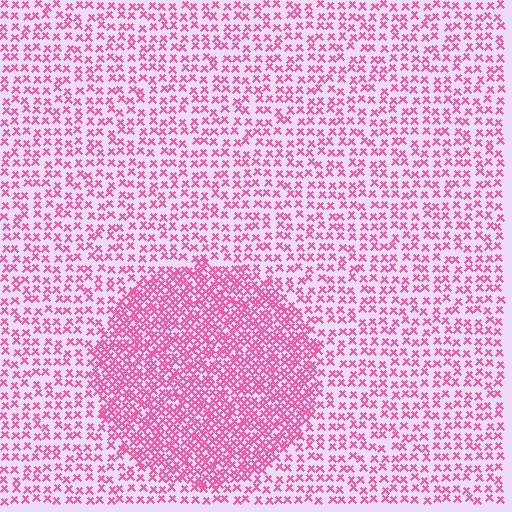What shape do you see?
I see a circle.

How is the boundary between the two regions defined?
The boundary is defined by a change in element density (approximately 2.1x ratio). All elements are the same color, size, and shape.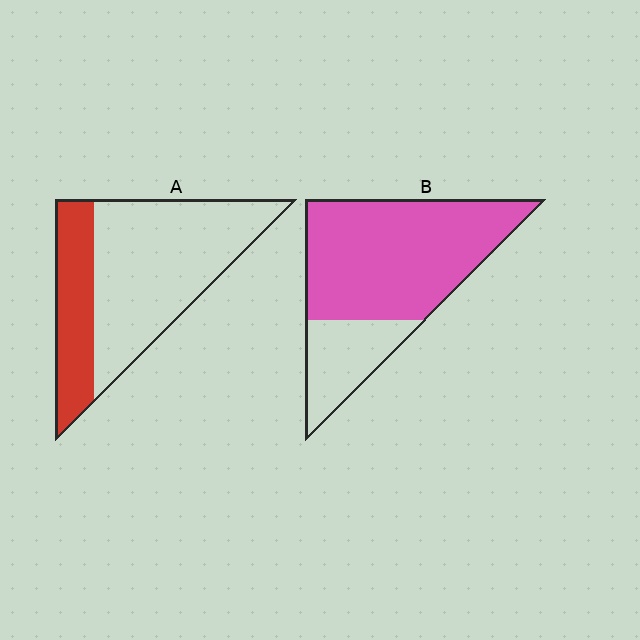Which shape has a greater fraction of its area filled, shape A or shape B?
Shape B.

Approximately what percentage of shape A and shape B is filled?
A is approximately 30% and B is approximately 75%.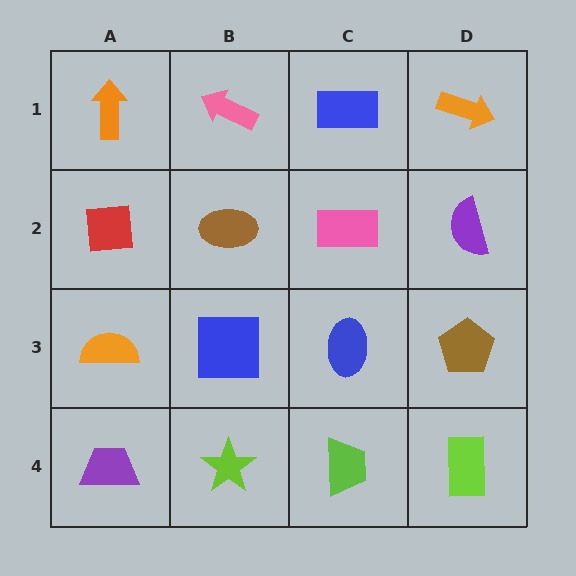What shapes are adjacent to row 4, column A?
An orange semicircle (row 3, column A), a lime star (row 4, column B).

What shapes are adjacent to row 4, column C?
A blue ellipse (row 3, column C), a lime star (row 4, column B), a lime rectangle (row 4, column D).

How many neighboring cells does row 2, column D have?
3.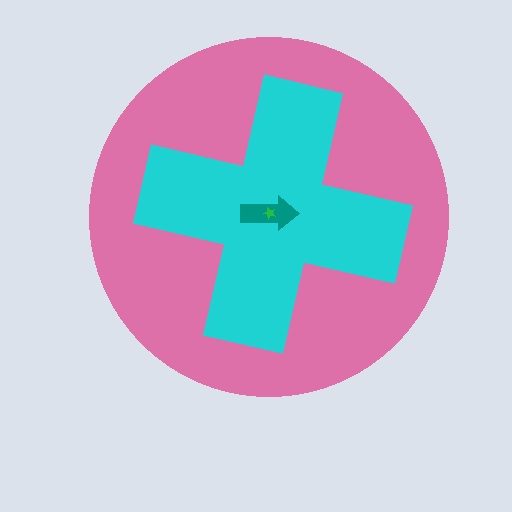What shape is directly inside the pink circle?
The cyan cross.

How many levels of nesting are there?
4.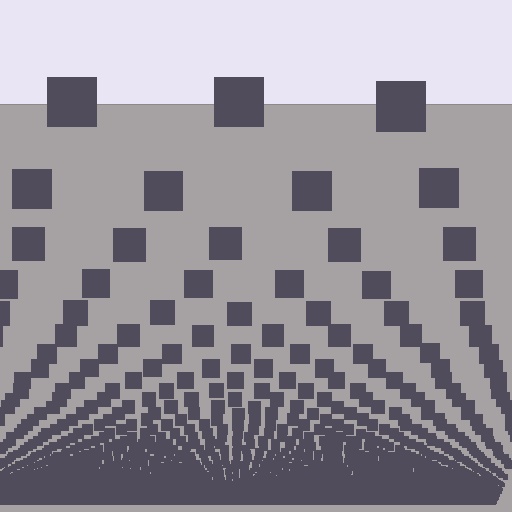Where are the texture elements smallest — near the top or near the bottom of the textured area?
Near the bottom.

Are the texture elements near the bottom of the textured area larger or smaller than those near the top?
Smaller. The gradient is inverted — elements near the bottom are smaller and denser.